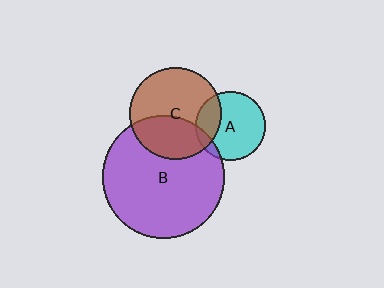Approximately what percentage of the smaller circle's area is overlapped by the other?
Approximately 10%.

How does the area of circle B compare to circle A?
Approximately 3.1 times.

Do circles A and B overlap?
Yes.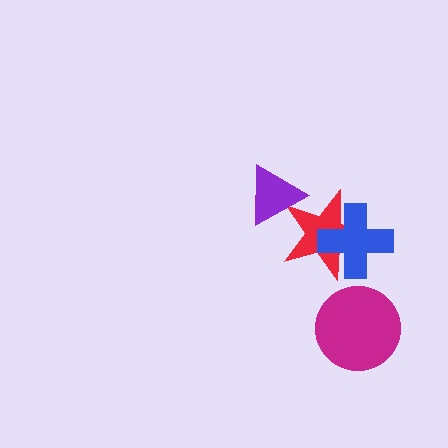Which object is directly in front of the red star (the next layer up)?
The blue cross is directly in front of the red star.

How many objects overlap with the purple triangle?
1 object overlaps with the purple triangle.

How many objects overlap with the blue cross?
1 object overlaps with the blue cross.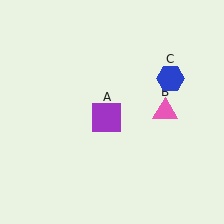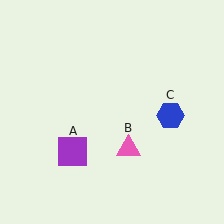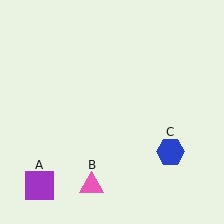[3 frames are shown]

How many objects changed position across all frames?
3 objects changed position: purple square (object A), pink triangle (object B), blue hexagon (object C).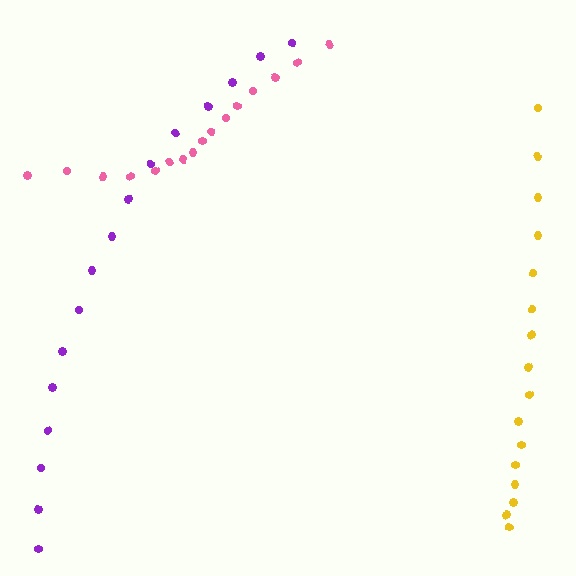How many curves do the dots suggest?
There are 3 distinct paths.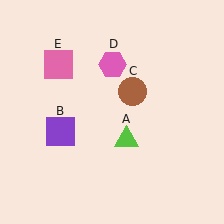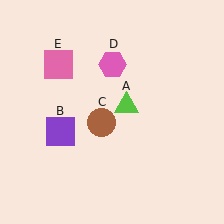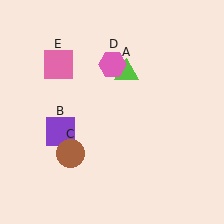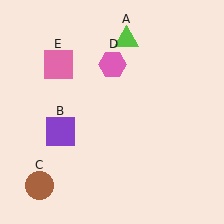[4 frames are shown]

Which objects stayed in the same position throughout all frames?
Purple square (object B) and pink hexagon (object D) and pink square (object E) remained stationary.